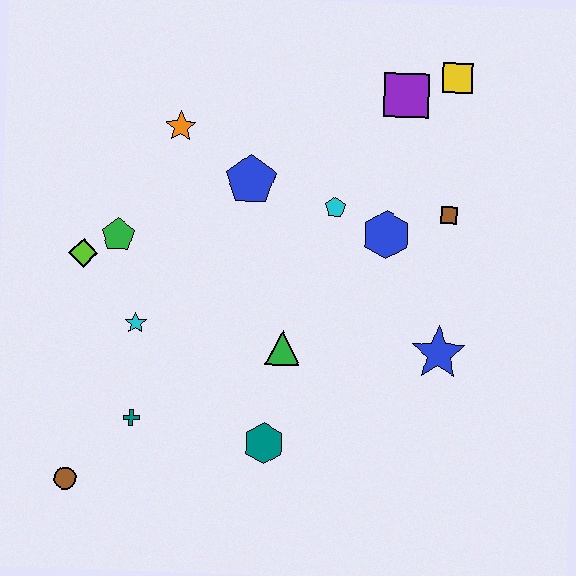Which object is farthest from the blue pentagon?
The brown circle is farthest from the blue pentagon.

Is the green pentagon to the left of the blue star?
Yes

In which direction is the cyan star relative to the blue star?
The cyan star is to the left of the blue star.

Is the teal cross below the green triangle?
Yes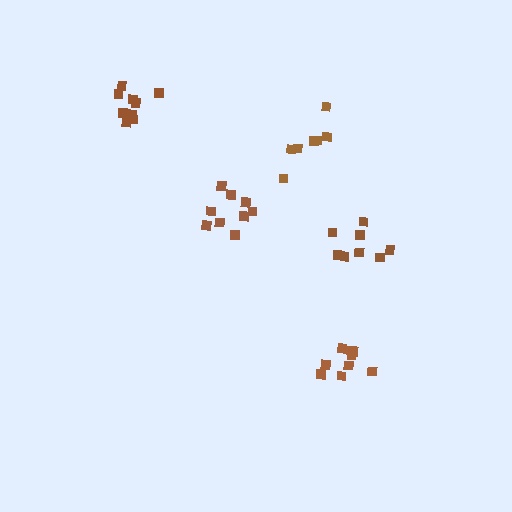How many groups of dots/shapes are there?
There are 5 groups.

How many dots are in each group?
Group 1: 9 dots, Group 2: 7 dots, Group 3: 10 dots, Group 4: 9 dots, Group 5: 8 dots (43 total).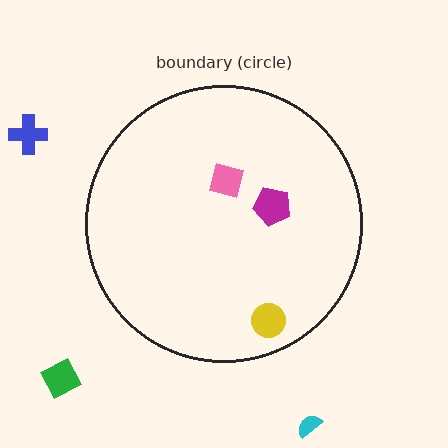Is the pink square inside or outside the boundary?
Inside.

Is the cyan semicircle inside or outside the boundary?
Outside.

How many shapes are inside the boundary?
3 inside, 3 outside.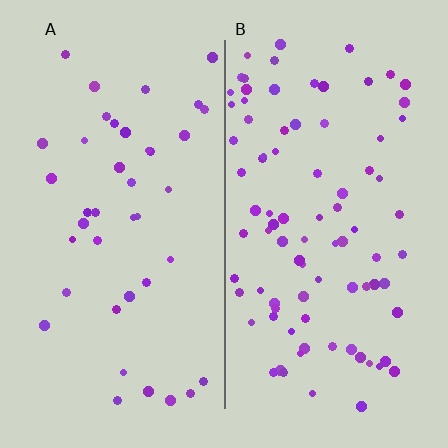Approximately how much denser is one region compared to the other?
Approximately 2.2× — region B over region A.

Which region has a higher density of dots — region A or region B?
B (the right).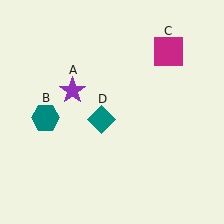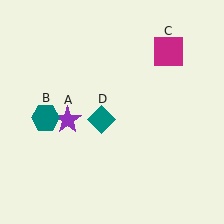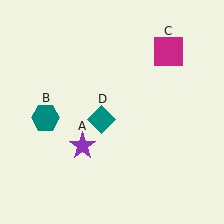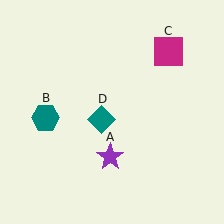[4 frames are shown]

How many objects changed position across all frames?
1 object changed position: purple star (object A).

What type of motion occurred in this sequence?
The purple star (object A) rotated counterclockwise around the center of the scene.